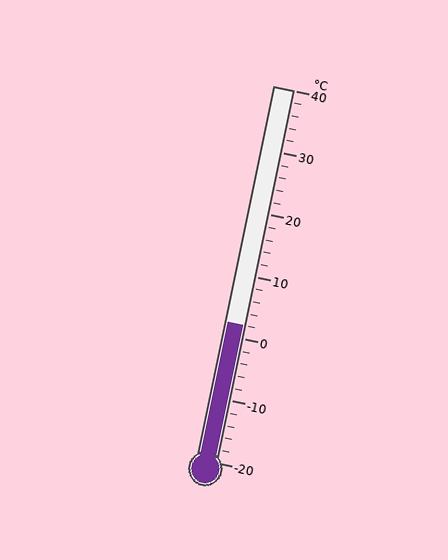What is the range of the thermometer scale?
The thermometer scale ranges from -20°C to 40°C.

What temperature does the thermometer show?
The thermometer shows approximately 2°C.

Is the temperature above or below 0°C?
The temperature is above 0°C.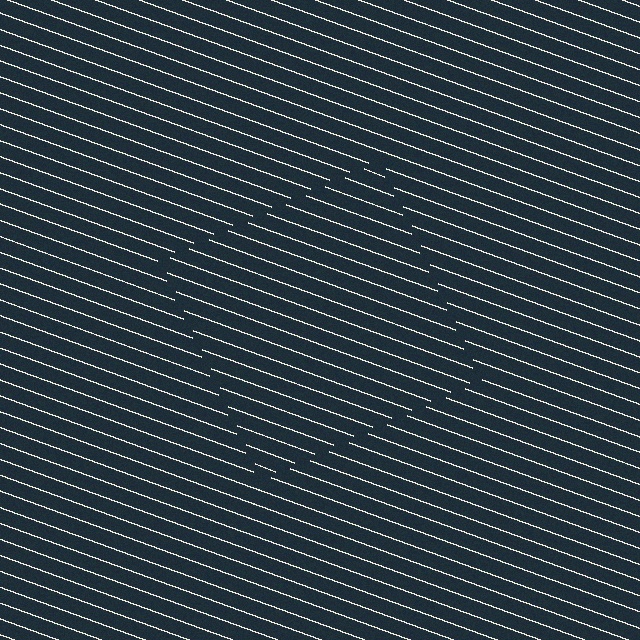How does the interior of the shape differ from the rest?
The interior of the shape contains the same grating, shifted by half a period — the contour is defined by the phase discontinuity where line-ends from the inner and outer gratings abut.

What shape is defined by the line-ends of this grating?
An illusory square. The interior of the shape contains the same grating, shifted by half a period — the contour is defined by the phase discontinuity where line-ends from the inner and outer gratings abut.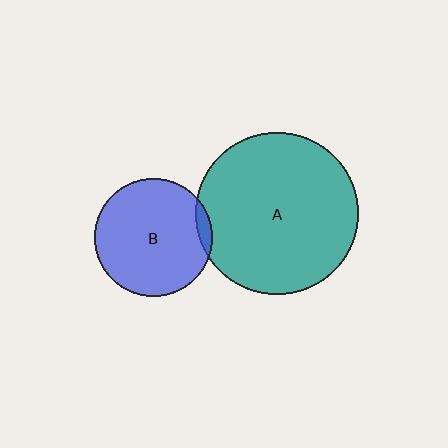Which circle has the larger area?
Circle A (teal).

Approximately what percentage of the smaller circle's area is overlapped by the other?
Approximately 5%.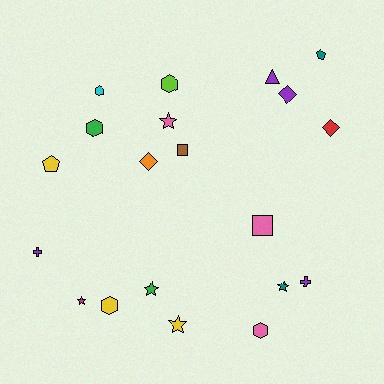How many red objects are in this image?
There is 1 red object.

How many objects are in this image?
There are 20 objects.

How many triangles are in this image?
There is 1 triangle.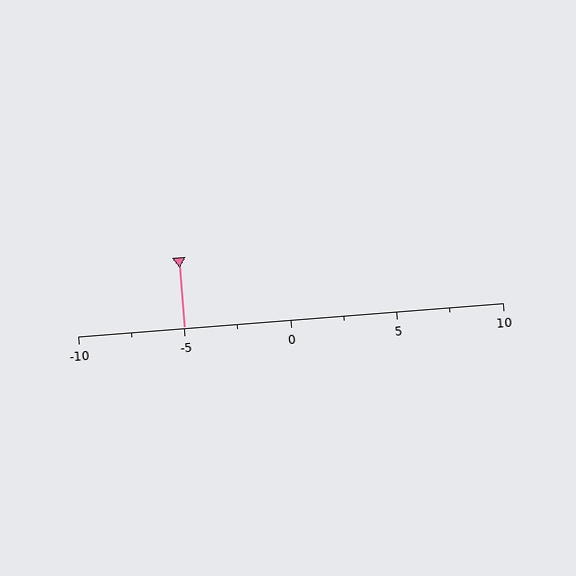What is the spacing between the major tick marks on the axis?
The major ticks are spaced 5 apart.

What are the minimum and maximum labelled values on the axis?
The axis runs from -10 to 10.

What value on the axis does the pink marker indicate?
The marker indicates approximately -5.